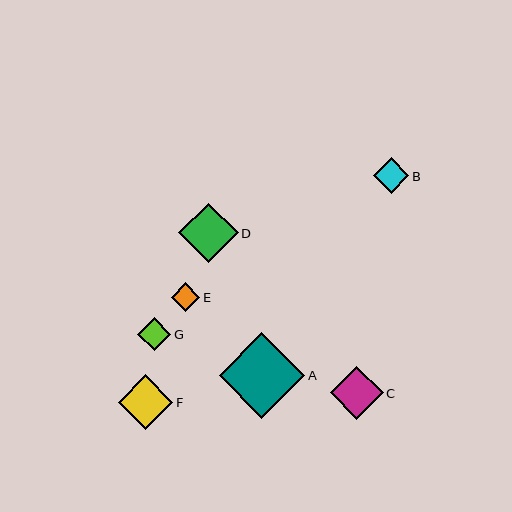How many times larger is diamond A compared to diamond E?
Diamond A is approximately 3.0 times the size of diamond E.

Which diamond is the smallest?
Diamond E is the smallest with a size of approximately 28 pixels.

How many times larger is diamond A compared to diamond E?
Diamond A is approximately 3.0 times the size of diamond E.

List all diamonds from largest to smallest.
From largest to smallest: A, D, F, C, B, G, E.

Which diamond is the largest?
Diamond A is the largest with a size of approximately 86 pixels.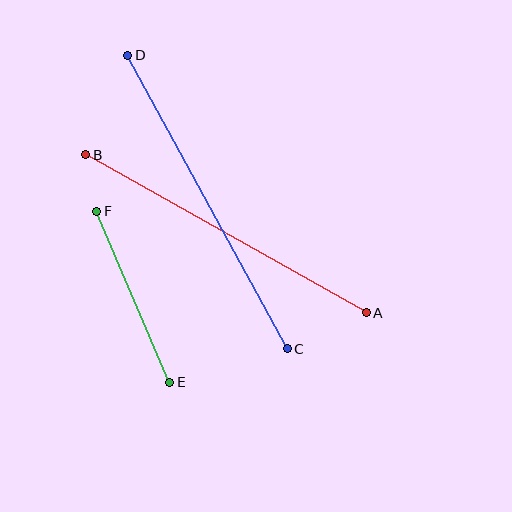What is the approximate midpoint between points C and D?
The midpoint is at approximately (207, 202) pixels.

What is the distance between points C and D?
The distance is approximately 334 pixels.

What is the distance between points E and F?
The distance is approximately 186 pixels.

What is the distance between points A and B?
The distance is approximately 322 pixels.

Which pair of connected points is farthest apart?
Points C and D are farthest apart.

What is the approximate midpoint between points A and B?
The midpoint is at approximately (226, 234) pixels.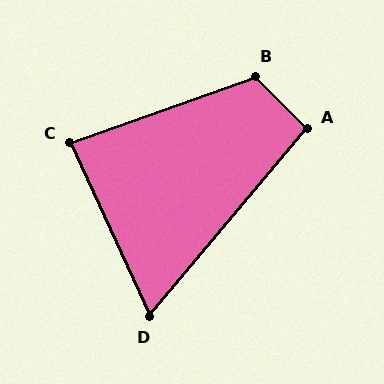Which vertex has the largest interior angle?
B, at approximately 115 degrees.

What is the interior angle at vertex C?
Approximately 85 degrees (acute).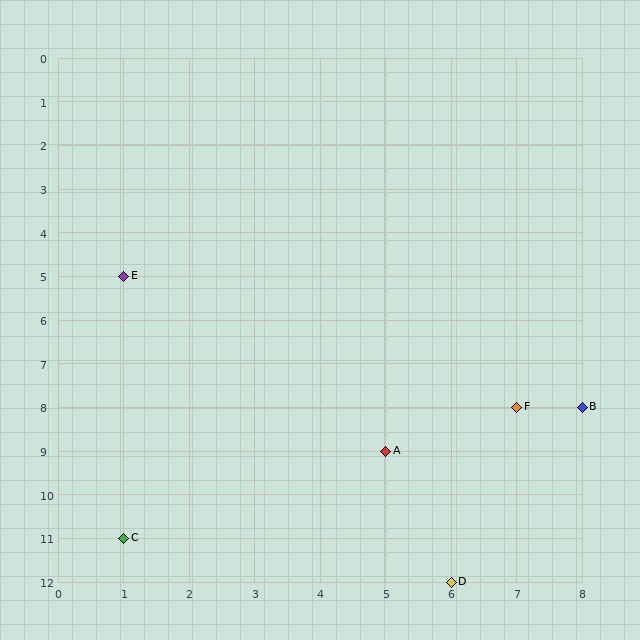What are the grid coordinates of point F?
Point F is at grid coordinates (7, 8).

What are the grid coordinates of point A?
Point A is at grid coordinates (5, 9).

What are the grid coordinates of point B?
Point B is at grid coordinates (8, 8).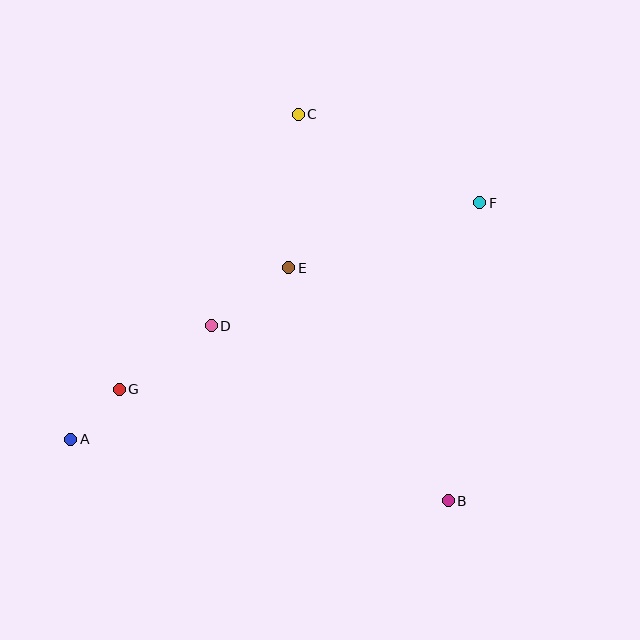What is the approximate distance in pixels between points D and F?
The distance between D and F is approximately 295 pixels.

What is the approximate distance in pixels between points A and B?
The distance between A and B is approximately 382 pixels.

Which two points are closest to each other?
Points A and G are closest to each other.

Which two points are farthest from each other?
Points A and F are farthest from each other.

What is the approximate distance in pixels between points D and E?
The distance between D and E is approximately 97 pixels.